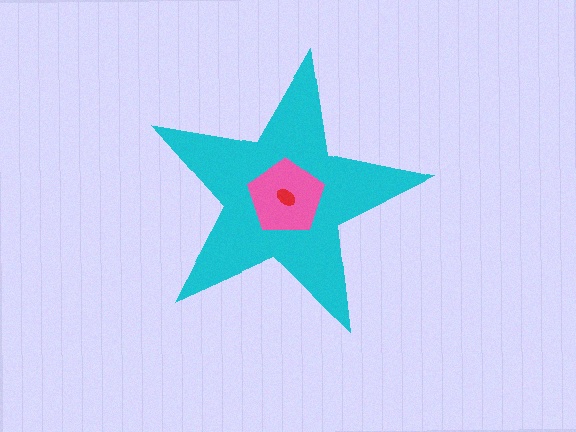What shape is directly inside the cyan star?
The pink pentagon.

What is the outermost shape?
The cyan star.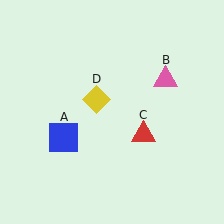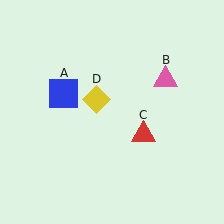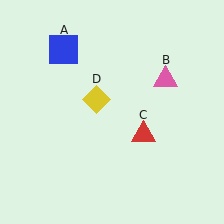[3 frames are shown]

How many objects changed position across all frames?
1 object changed position: blue square (object A).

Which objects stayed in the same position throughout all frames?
Pink triangle (object B) and red triangle (object C) and yellow diamond (object D) remained stationary.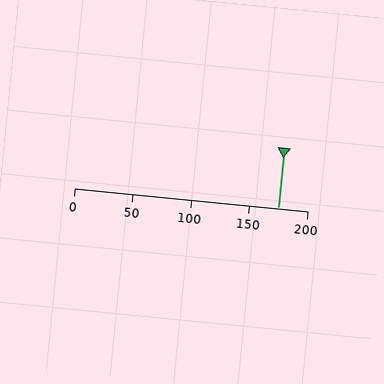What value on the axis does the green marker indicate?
The marker indicates approximately 175.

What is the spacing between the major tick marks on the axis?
The major ticks are spaced 50 apart.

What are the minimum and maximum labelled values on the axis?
The axis runs from 0 to 200.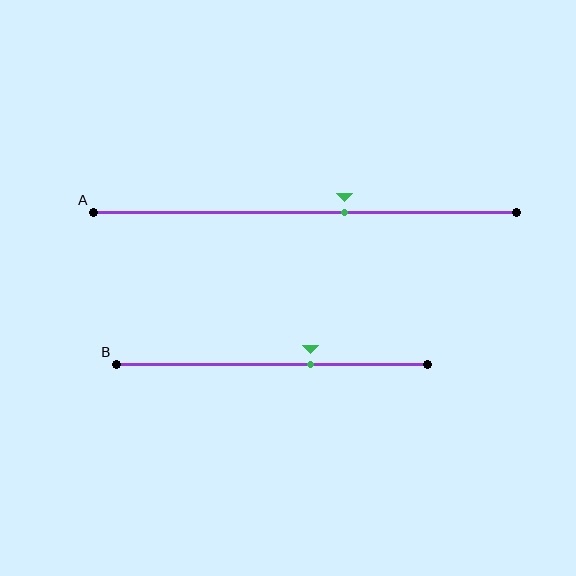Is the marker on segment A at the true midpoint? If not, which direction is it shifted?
No, the marker on segment A is shifted to the right by about 9% of the segment length.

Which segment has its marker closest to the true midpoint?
Segment A has its marker closest to the true midpoint.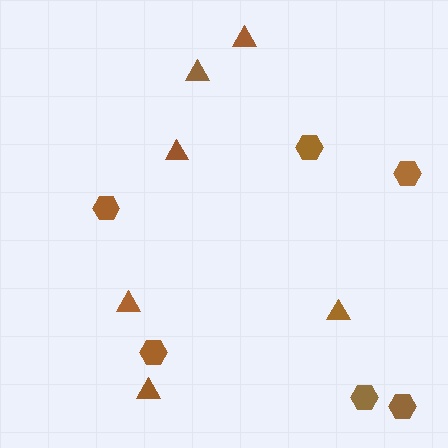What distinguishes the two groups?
There are 2 groups: one group of triangles (6) and one group of hexagons (6).